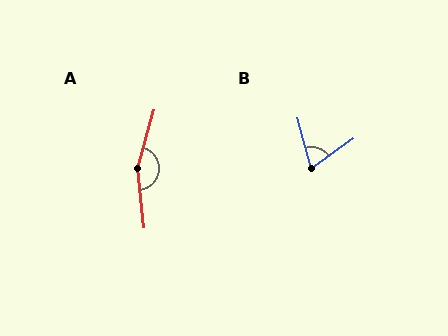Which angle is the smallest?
B, at approximately 69 degrees.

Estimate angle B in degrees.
Approximately 69 degrees.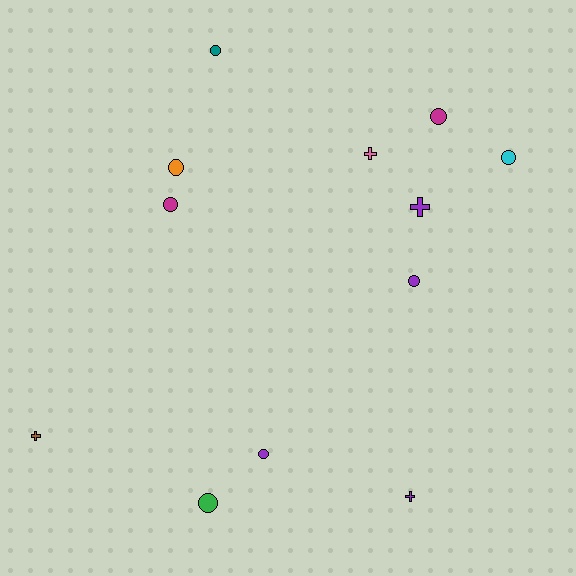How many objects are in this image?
There are 12 objects.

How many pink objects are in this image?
There is 1 pink object.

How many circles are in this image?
There are 8 circles.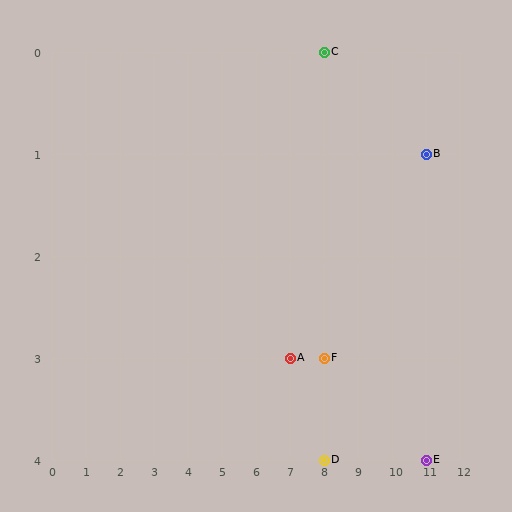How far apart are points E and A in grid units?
Points E and A are 4 columns and 1 row apart (about 4.1 grid units diagonally).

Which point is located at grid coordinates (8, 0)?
Point C is at (8, 0).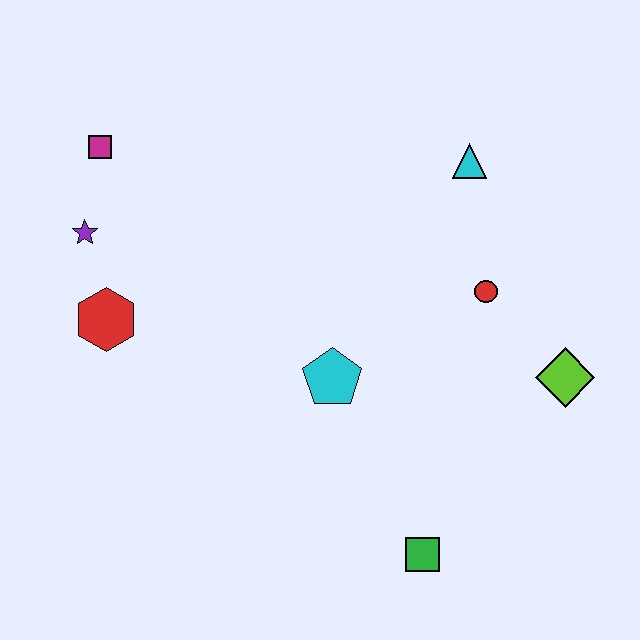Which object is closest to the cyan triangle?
The red circle is closest to the cyan triangle.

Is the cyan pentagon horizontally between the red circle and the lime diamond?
No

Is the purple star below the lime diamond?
No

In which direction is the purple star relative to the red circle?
The purple star is to the left of the red circle.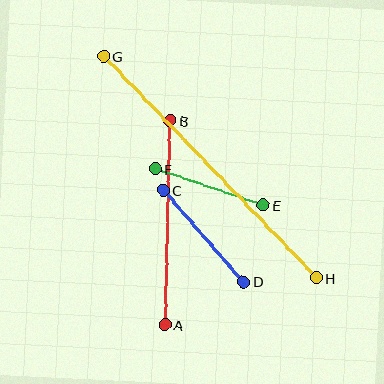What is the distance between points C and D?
The distance is approximately 122 pixels.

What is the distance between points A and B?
The distance is approximately 204 pixels.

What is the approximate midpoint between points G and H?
The midpoint is at approximately (210, 167) pixels.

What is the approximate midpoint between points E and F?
The midpoint is at approximately (209, 187) pixels.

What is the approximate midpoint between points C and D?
The midpoint is at approximately (203, 236) pixels.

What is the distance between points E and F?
The distance is approximately 114 pixels.